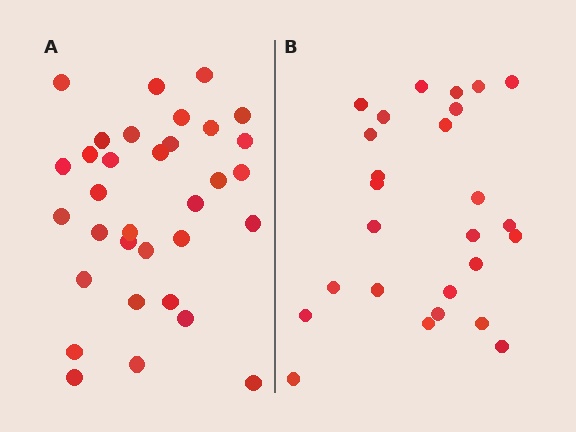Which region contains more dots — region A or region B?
Region A (the left region) has more dots.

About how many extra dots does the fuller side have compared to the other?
Region A has roughly 8 or so more dots than region B.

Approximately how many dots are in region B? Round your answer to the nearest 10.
About 30 dots. (The exact count is 26, which rounds to 30.)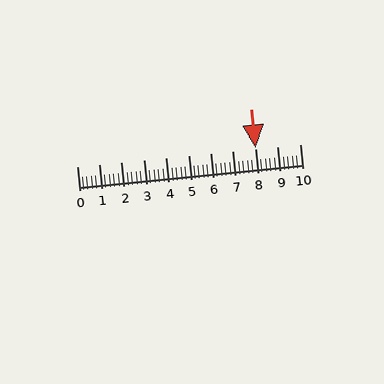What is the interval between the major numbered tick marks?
The major tick marks are spaced 1 units apart.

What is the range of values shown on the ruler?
The ruler shows values from 0 to 10.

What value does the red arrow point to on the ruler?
The red arrow points to approximately 8.0.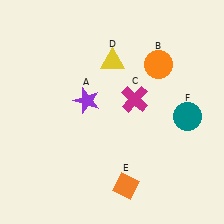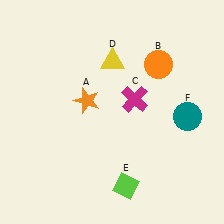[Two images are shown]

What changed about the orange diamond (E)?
In Image 1, E is orange. In Image 2, it changed to lime.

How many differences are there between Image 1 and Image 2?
There are 2 differences between the two images.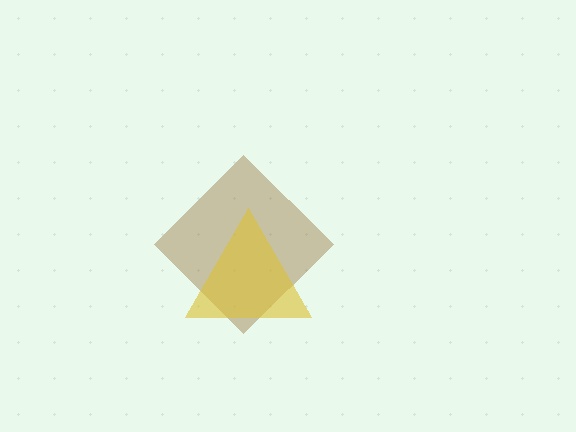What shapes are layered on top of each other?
The layered shapes are: a brown diamond, a yellow triangle.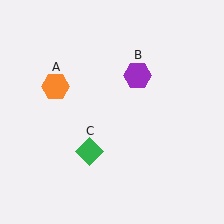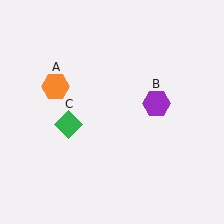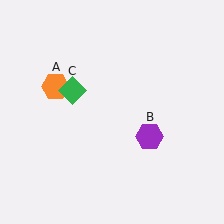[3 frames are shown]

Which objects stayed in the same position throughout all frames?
Orange hexagon (object A) remained stationary.